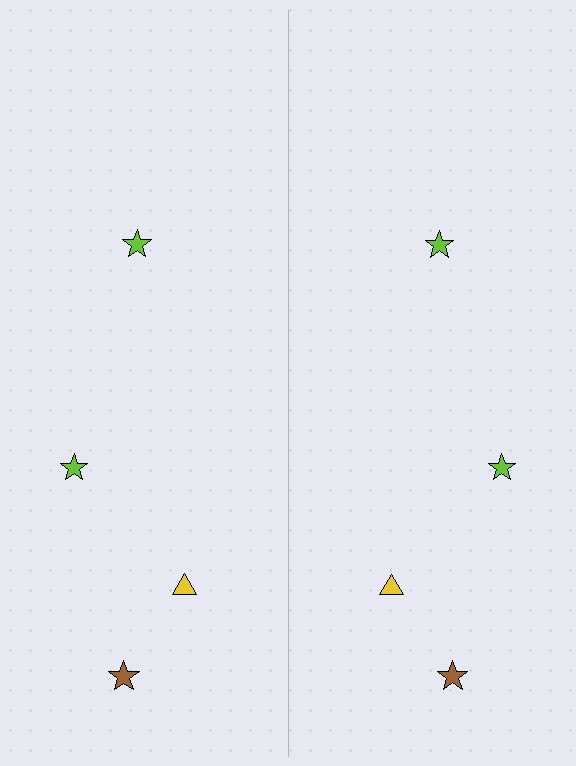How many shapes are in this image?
There are 8 shapes in this image.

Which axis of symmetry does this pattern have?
The pattern has a vertical axis of symmetry running through the center of the image.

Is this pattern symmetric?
Yes, this pattern has bilateral (reflection) symmetry.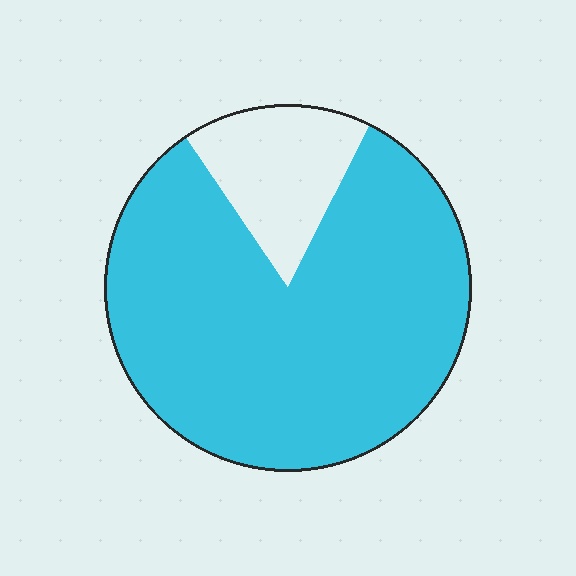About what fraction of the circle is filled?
About five sixths (5/6).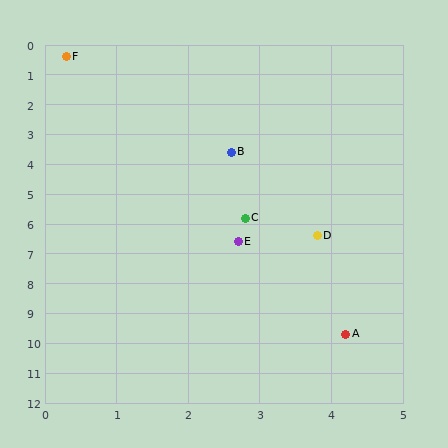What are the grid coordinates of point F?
Point F is at approximately (0.3, 0.4).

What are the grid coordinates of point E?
Point E is at approximately (2.7, 6.6).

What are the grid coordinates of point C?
Point C is at approximately (2.8, 5.8).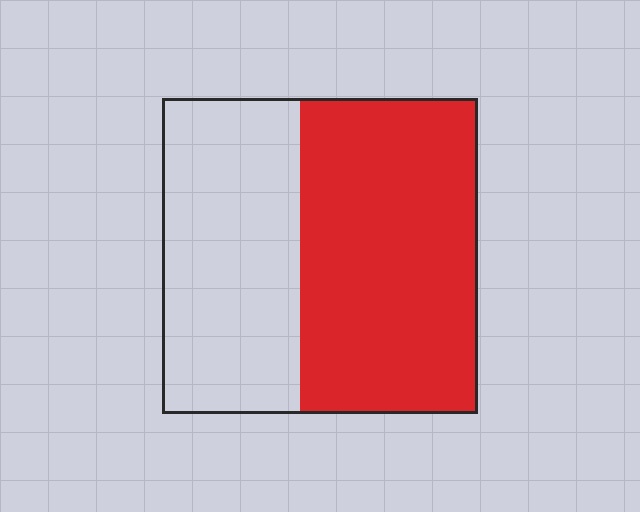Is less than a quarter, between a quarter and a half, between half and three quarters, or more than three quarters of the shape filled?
Between half and three quarters.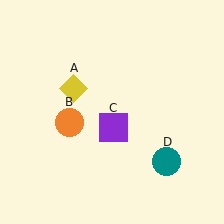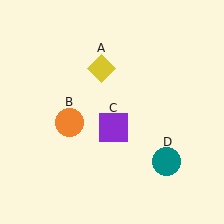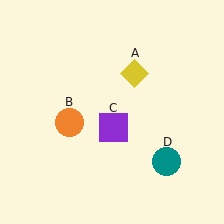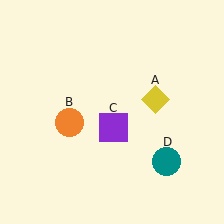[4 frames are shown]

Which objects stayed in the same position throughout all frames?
Orange circle (object B) and purple square (object C) and teal circle (object D) remained stationary.